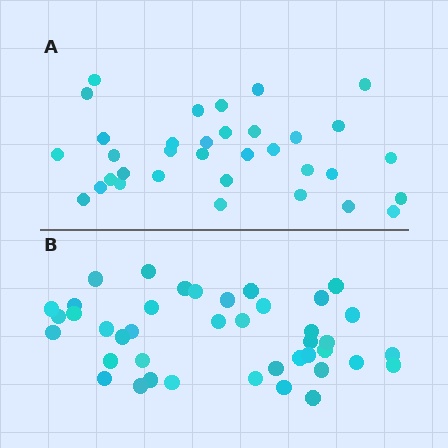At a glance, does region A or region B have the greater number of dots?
Region B (the bottom region) has more dots.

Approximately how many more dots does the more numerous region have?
Region B has roughly 8 or so more dots than region A.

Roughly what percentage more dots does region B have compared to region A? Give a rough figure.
About 20% more.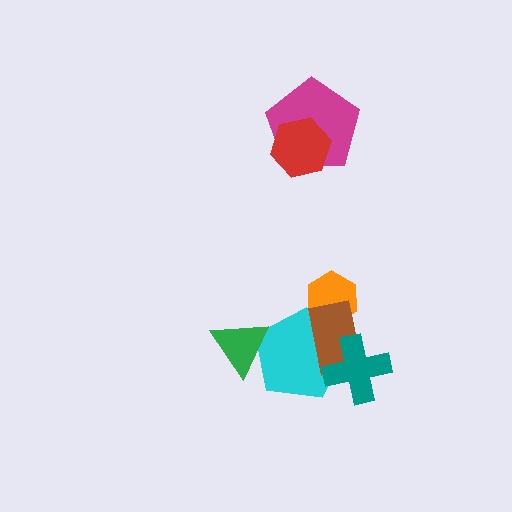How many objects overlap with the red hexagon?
1 object overlaps with the red hexagon.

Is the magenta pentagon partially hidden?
Yes, it is partially covered by another shape.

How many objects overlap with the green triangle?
1 object overlaps with the green triangle.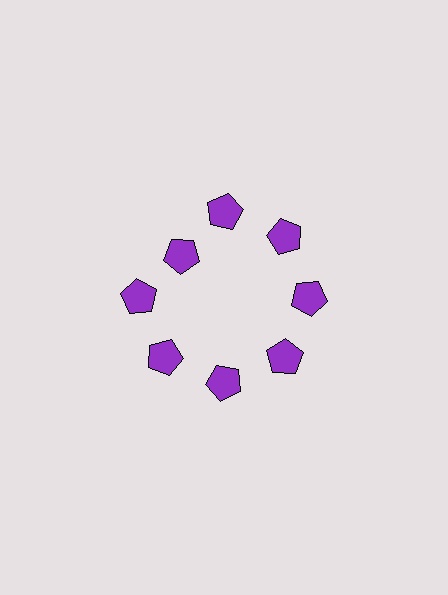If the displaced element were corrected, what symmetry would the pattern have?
It would have 8-fold rotational symmetry — the pattern would map onto itself every 45 degrees.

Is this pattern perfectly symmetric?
No. The 8 purple pentagons are arranged in a ring, but one element near the 10 o'clock position is pulled inward toward the center, breaking the 8-fold rotational symmetry.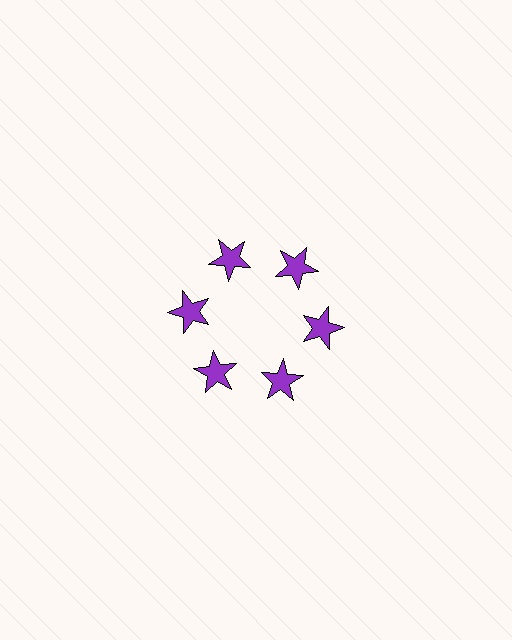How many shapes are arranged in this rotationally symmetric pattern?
There are 6 shapes, arranged in 6 groups of 1.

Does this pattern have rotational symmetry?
Yes, this pattern has 6-fold rotational symmetry. It looks the same after rotating 60 degrees around the center.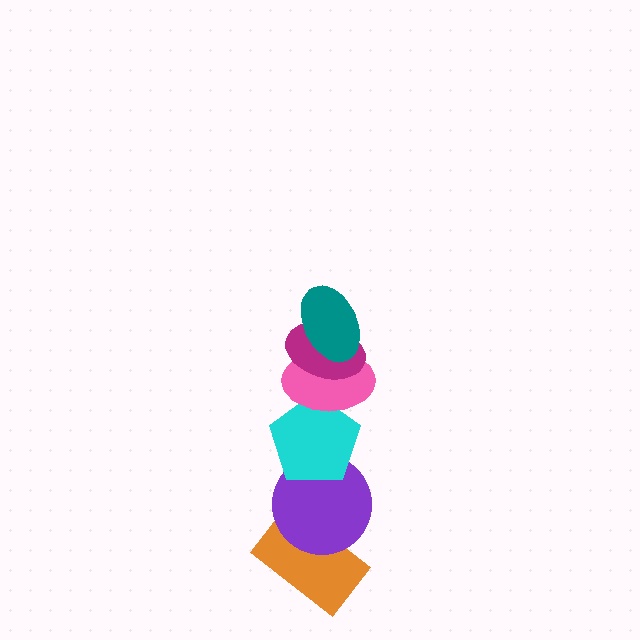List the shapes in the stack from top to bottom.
From top to bottom: the teal ellipse, the magenta ellipse, the pink ellipse, the cyan pentagon, the purple circle, the orange rectangle.